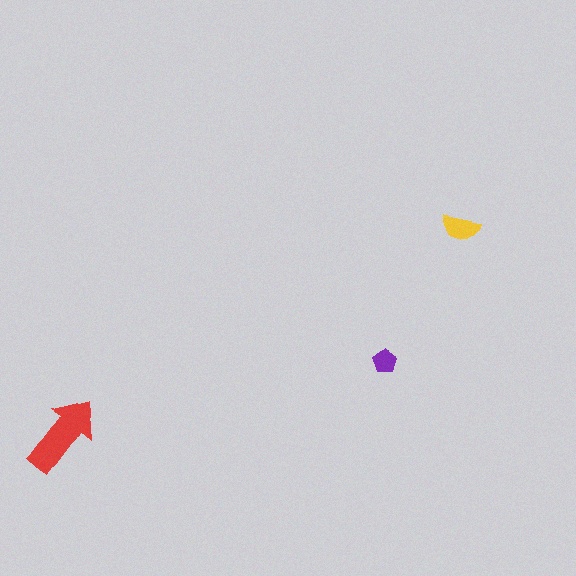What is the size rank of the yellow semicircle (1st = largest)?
2nd.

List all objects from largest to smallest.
The red arrow, the yellow semicircle, the purple pentagon.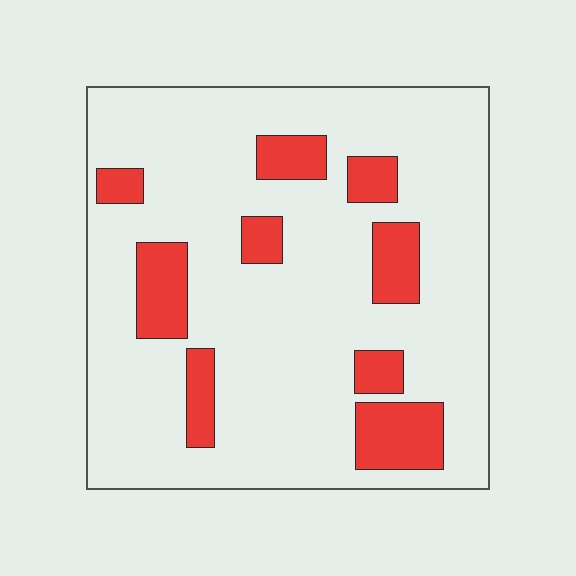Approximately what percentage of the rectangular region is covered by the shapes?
Approximately 20%.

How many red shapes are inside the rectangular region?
9.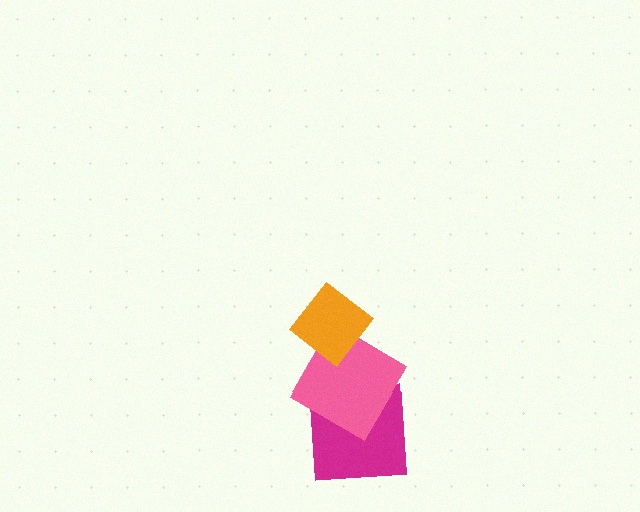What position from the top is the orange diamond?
The orange diamond is 1st from the top.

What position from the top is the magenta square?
The magenta square is 3rd from the top.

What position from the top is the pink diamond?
The pink diamond is 2nd from the top.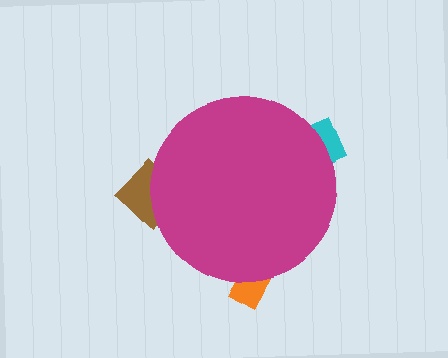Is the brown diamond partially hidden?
Yes, the brown diamond is partially hidden behind the magenta circle.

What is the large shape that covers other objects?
A magenta circle.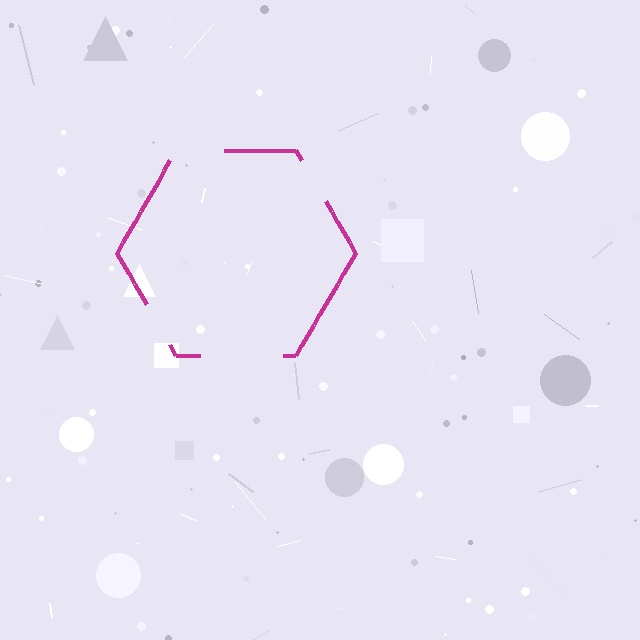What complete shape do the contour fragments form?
The contour fragments form a hexagon.